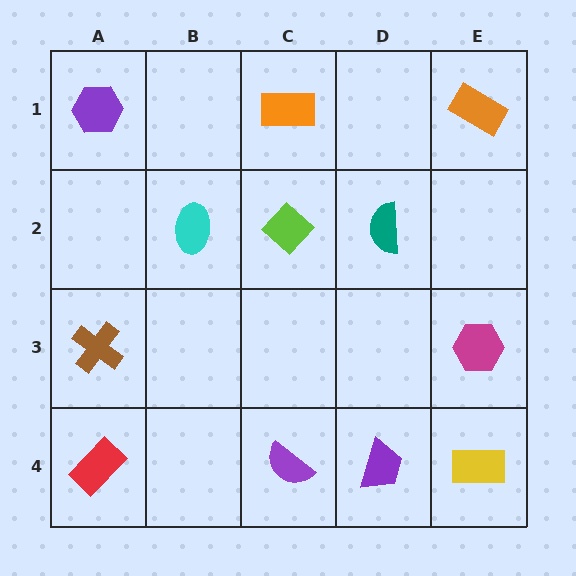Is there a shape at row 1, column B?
No, that cell is empty.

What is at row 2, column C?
A lime diamond.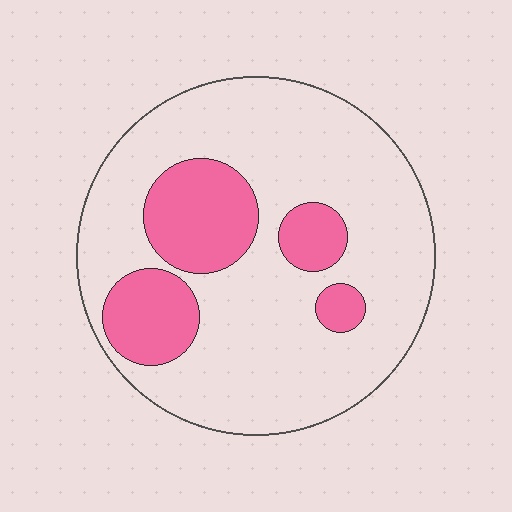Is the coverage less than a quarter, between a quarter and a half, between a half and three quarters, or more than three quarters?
Less than a quarter.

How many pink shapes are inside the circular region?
4.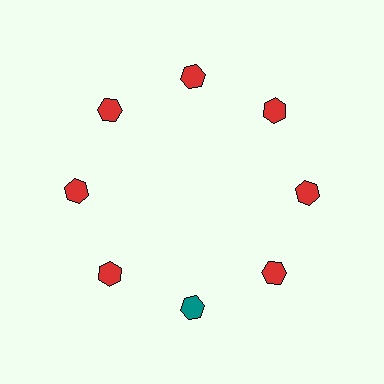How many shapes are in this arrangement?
There are 8 shapes arranged in a ring pattern.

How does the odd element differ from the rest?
It has a different color: teal instead of red.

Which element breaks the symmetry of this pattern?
The teal hexagon at roughly the 6 o'clock position breaks the symmetry. All other shapes are red hexagons.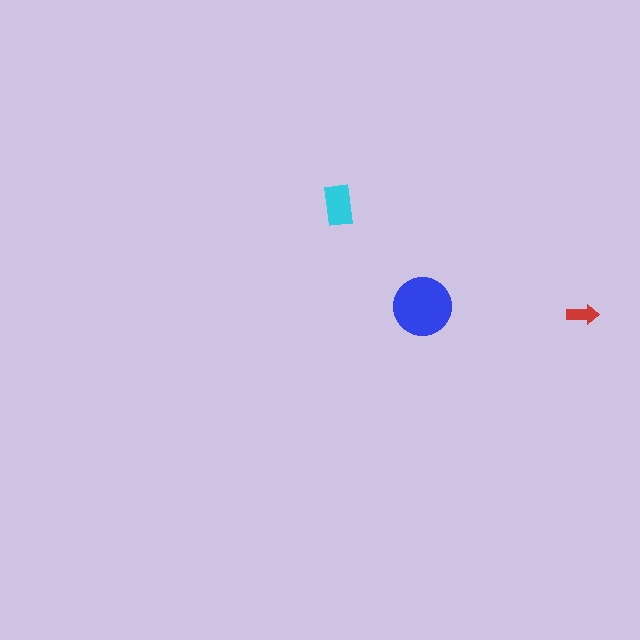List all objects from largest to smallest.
The blue circle, the cyan rectangle, the red arrow.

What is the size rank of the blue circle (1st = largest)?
1st.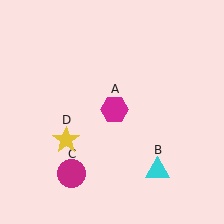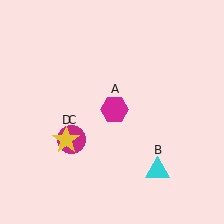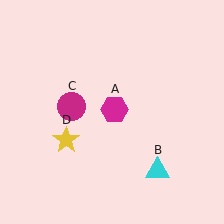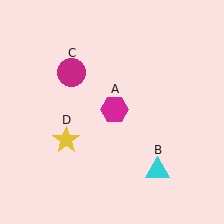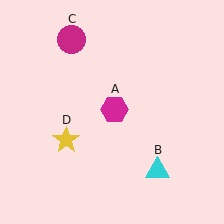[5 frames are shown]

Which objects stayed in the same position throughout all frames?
Magenta hexagon (object A) and cyan triangle (object B) and yellow star (object D) remained stationary.